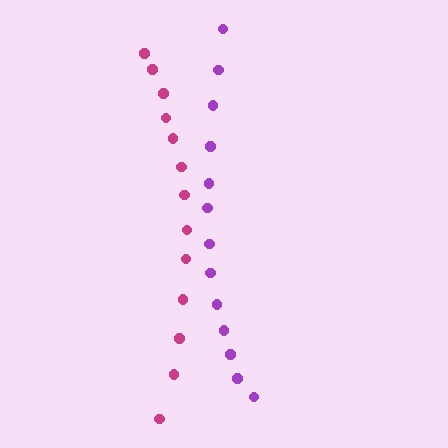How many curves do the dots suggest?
There are 2 distinct paths.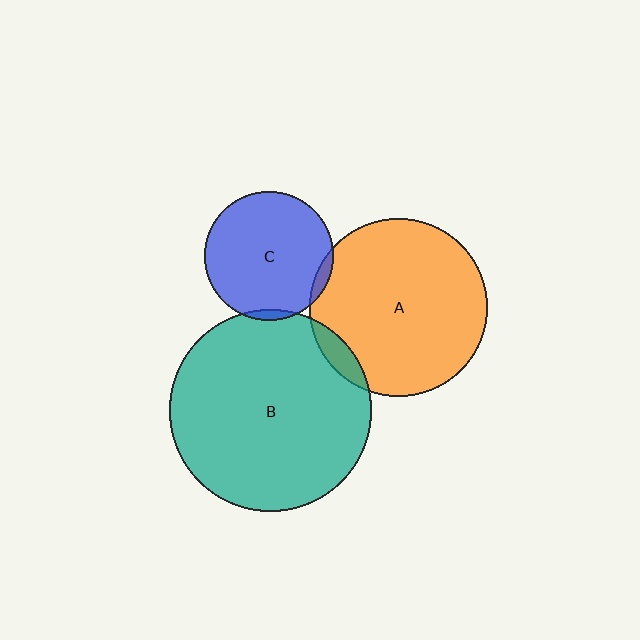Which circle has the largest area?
Circle B (teal).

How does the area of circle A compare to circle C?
Approximately 1.9 times.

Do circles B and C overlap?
Yes.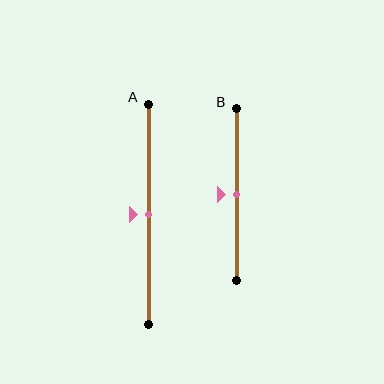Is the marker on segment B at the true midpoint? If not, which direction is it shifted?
Yes, the marker on segment B is at the true midpoint.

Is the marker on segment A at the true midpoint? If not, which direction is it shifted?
Yes, the marker on segment A is at the true midpoint.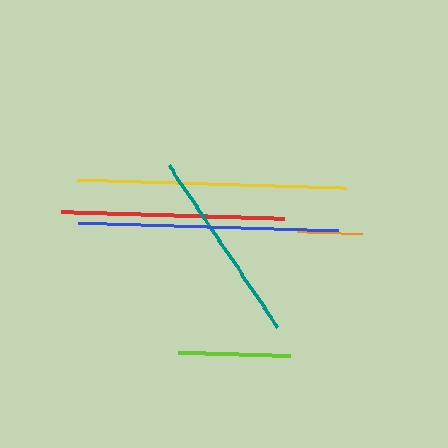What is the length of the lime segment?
The lime segment is approximately 112 pixels long.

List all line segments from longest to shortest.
From longest to shortest: yellow, blue, red, teal, lime, orange.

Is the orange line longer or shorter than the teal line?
The teal line is longer than the orange line.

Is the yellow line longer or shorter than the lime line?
The yellow line is longer than the lime line.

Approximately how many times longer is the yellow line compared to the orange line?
The yellow line is approximately 4.1 times the length of the orange line.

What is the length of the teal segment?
The teal segment is approximately 194 pixels long.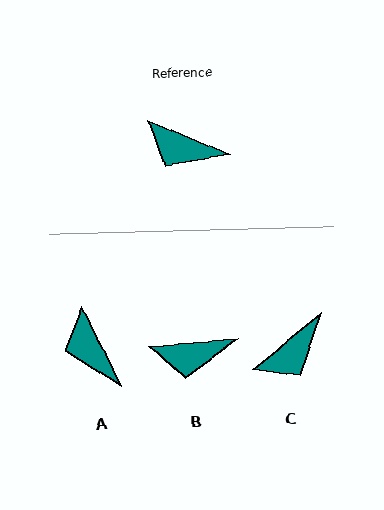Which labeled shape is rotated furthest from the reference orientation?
C, about 62 degrees away.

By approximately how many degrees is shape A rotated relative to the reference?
Approximately 41 degrees clockwise.